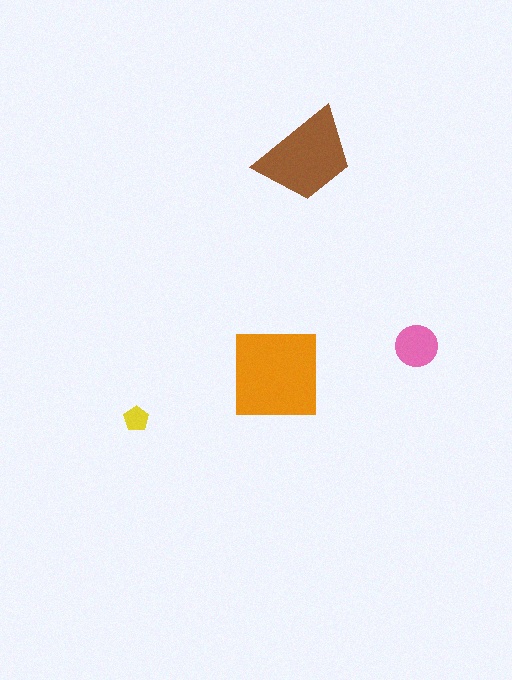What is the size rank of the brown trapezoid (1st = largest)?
2nd.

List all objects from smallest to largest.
The yellow pentagon, the pink circle, the brown trapezoid, the orange square.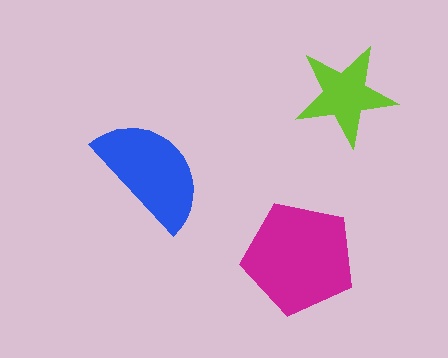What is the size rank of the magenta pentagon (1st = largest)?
1st.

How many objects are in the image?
There are 3 objects in the image.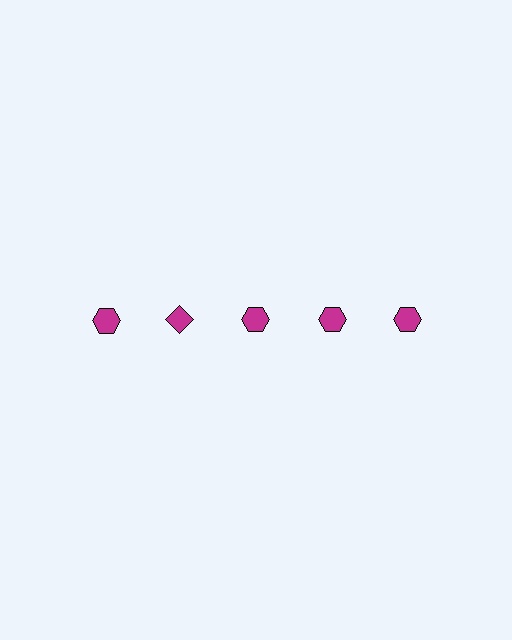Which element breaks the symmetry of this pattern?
The magenta diamond in the top row, second from left column breaks the symmetry. All other shapes are magenta hexagons.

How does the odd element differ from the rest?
It has a different shape: diamond instead of hexagon.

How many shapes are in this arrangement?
There are 5 shapes arranged in a grid pattern.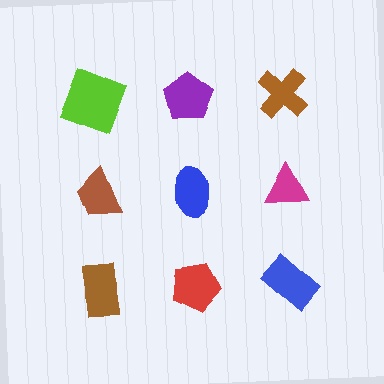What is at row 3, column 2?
A red pentagon.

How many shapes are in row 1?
3 shapes.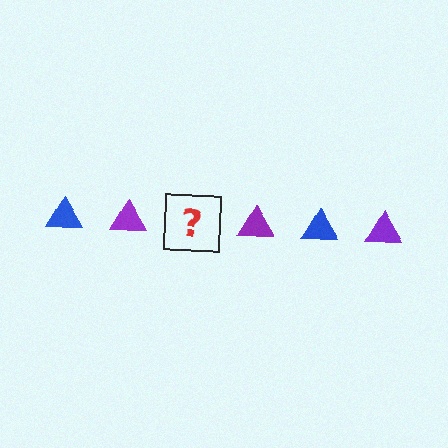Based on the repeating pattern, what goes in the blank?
The blank should be a blue triangle.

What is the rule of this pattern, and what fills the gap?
The rule is that the pattern cycles through blue, purple triangles. The gap should be filled with a blue triangle.